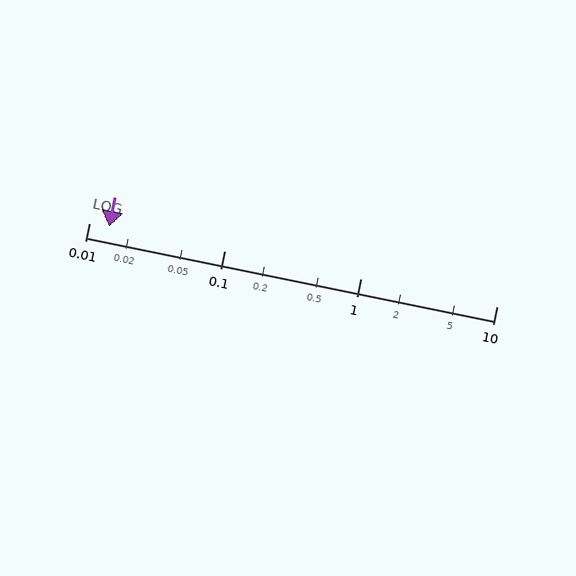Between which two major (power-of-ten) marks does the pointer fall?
The pointer is between 0.01 and 0.1.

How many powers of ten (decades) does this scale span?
The scale spans 3 decades, from 0.01 to 10.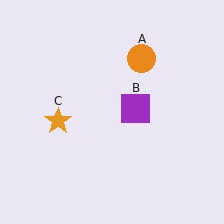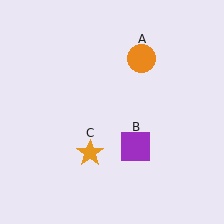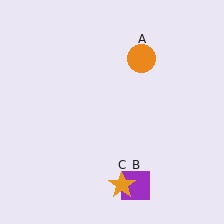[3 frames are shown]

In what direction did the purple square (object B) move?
The purple square (object B) moved down.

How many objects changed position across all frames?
2 objects changed position: purple square (object B), orange star (object C).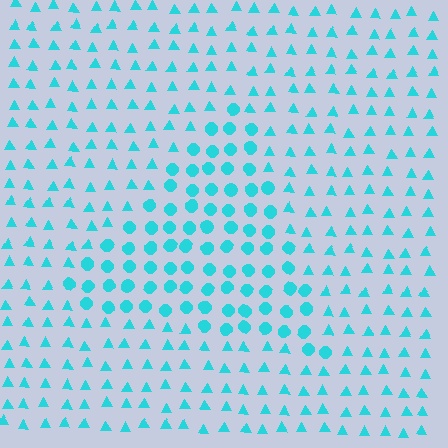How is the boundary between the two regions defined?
The boundary is defined by a change in element shape: circles inside vs. triangles outside. All elements share the same color and spacing.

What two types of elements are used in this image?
The image uses circles inside the triangle region and triangles outside it.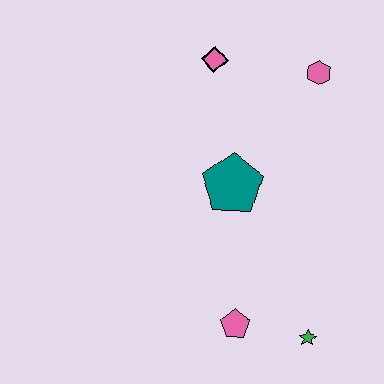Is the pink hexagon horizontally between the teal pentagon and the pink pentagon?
No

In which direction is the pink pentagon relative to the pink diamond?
The pink pentagon is below the pink diamond.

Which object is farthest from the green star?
The pink diamond is farthest from the green star.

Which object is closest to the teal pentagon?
The pink diamond is closest to the teal pentagon.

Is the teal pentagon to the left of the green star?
Yes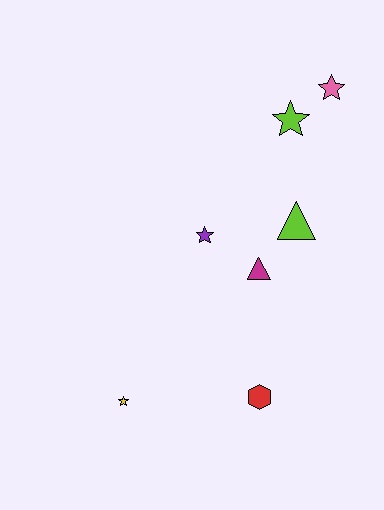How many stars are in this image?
There are 4 stars.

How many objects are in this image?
There are 7 objects.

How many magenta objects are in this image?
There is 1 magenta object.